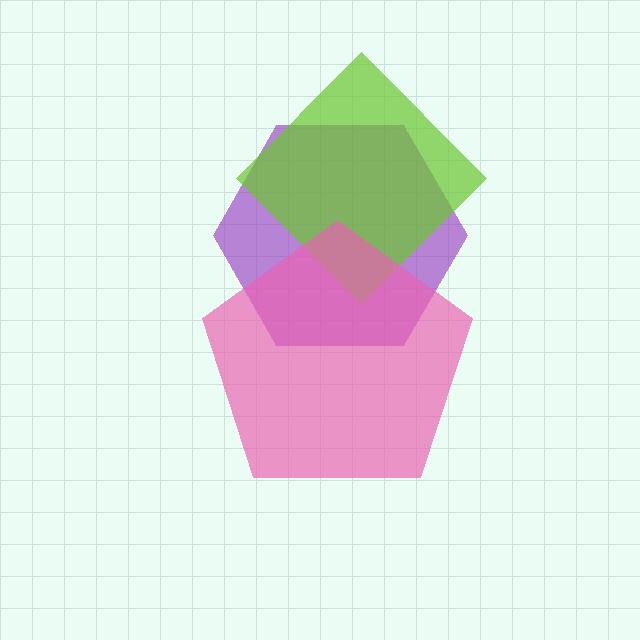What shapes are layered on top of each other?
The layered shapes are: a purple hexagon, a lime diamond, a pink pentagon.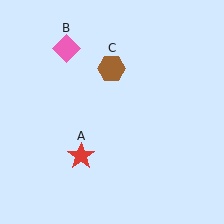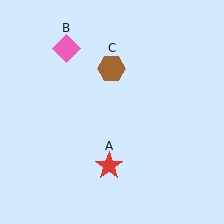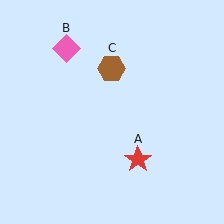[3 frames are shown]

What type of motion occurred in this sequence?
The red star (object A) rotated counterclockwise around the center of the scene.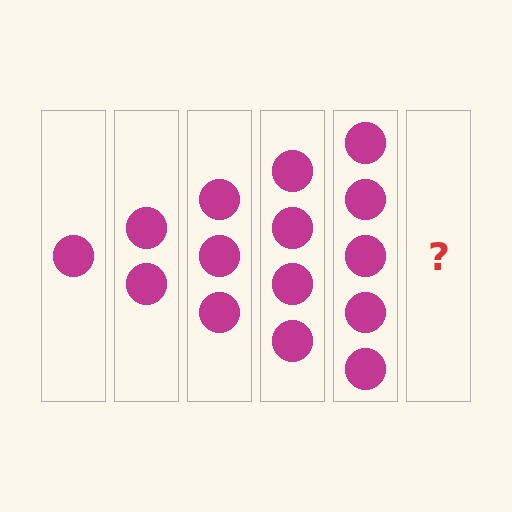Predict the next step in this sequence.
The next step is 6 circles.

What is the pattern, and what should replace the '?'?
The pattern is that each step adds one more circle. The '?' should be 6 circles.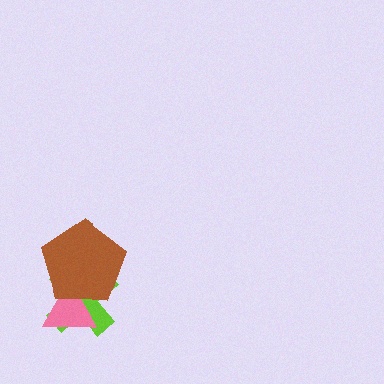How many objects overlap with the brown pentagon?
2 objects overlap with the brown pentagon.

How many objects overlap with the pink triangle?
2 objects overlap with the pink triangle.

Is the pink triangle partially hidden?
Yes, it is partially covered by another shape.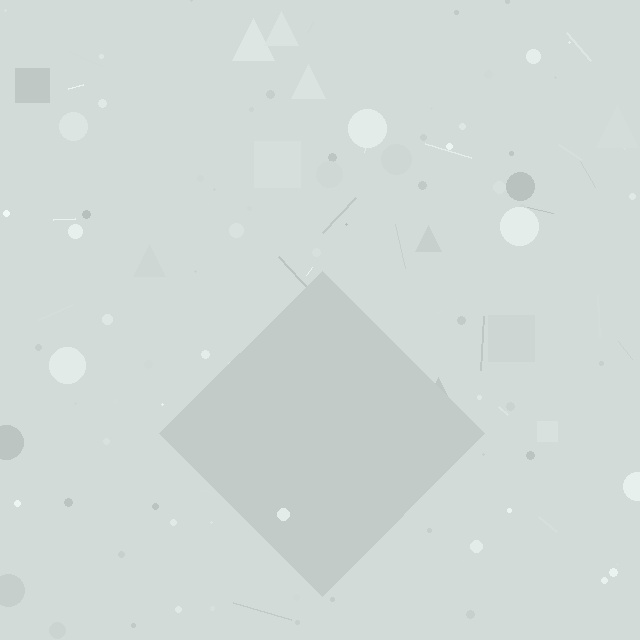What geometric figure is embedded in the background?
A diamond is embedded in the background.